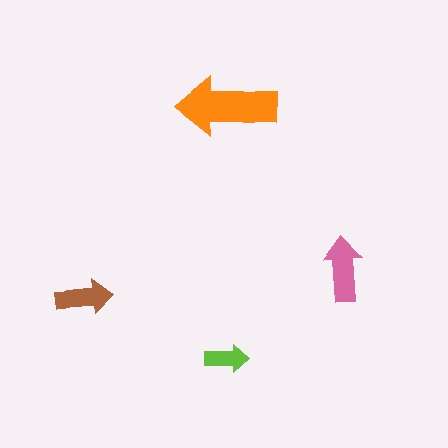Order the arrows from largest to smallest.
the orange one, the pink one, the brown one, the lime one.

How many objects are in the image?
There are 4 objects in the image.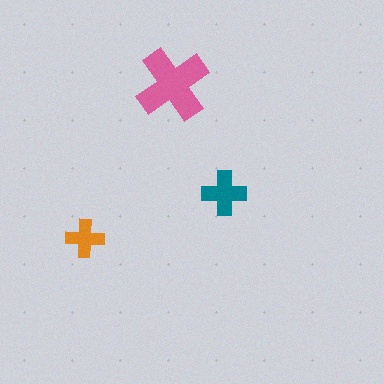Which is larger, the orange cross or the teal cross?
The teal one.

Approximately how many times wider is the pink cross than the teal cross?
About 1.5 times wider.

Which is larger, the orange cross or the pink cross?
The pink one.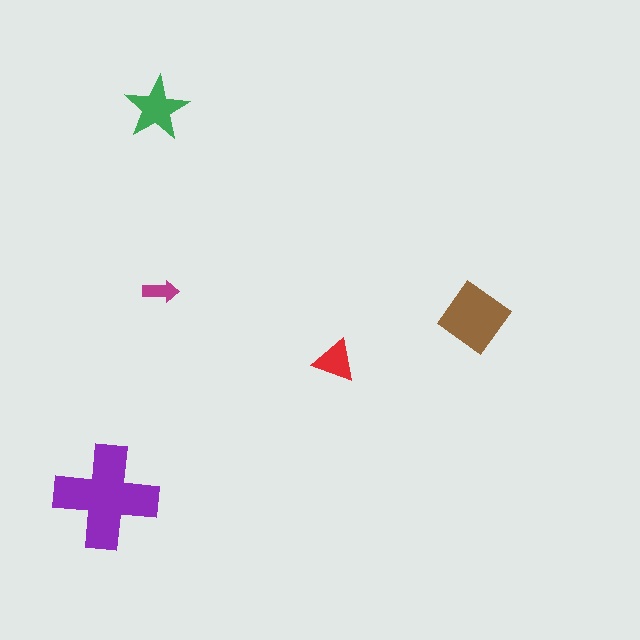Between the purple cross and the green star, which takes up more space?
The purple cross.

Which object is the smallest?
The magenta arrow.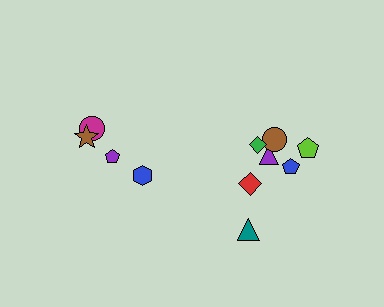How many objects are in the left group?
There are 4 objects.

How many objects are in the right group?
There are 7 objects.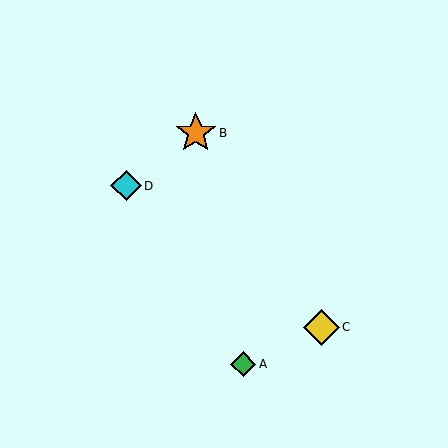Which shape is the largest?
The orange star (labeled B) is the largest.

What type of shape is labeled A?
Shape A is a green diamond.